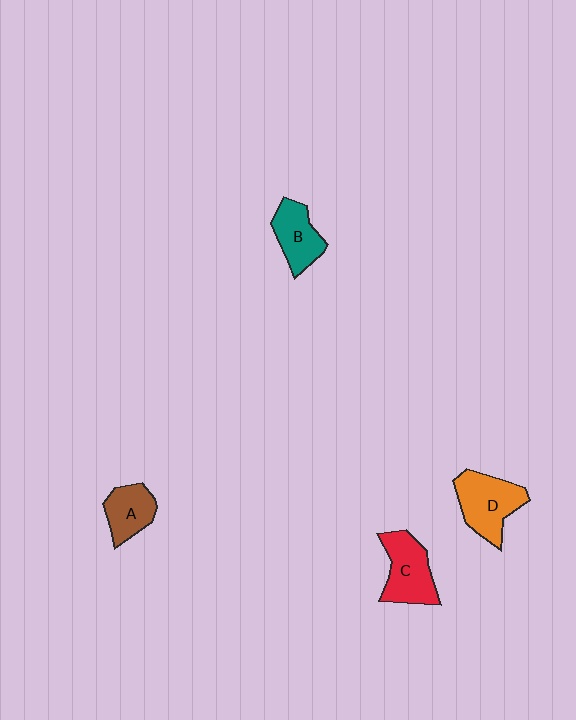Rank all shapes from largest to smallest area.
From largest to smallest: D (orange), C (red), B (teal), A (brown).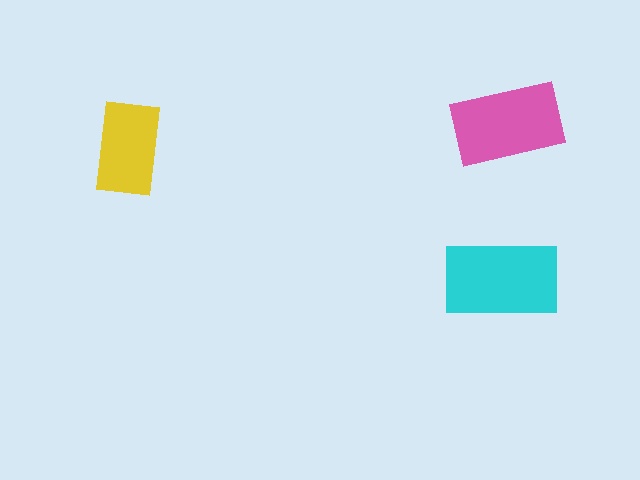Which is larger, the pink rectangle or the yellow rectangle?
The pink one.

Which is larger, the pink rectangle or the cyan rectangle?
The cyan one.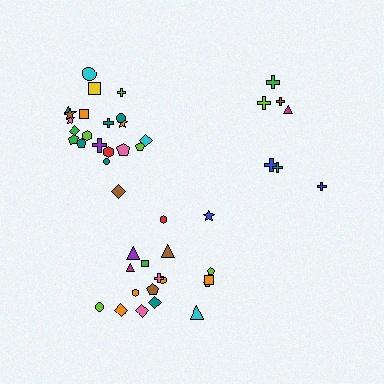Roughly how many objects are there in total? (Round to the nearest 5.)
Roughly 45 objects in total.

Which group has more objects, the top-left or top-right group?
The top-left group.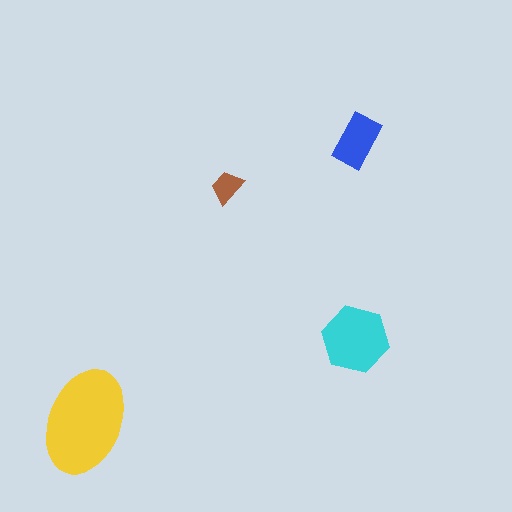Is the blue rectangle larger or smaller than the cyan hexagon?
Smaller.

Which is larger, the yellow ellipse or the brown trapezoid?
The yellow ellipse.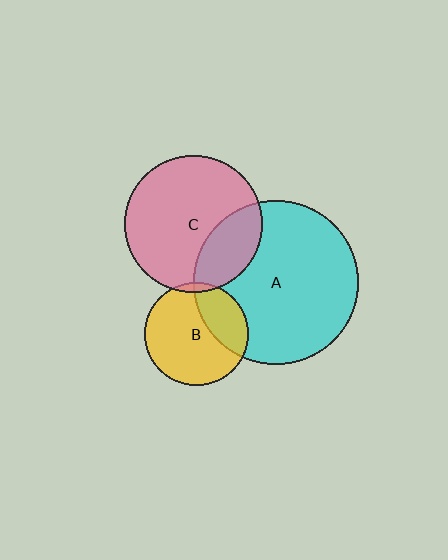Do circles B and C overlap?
Yes.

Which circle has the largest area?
Circle A (cyan).